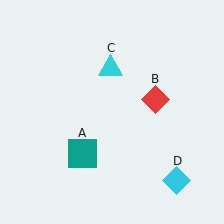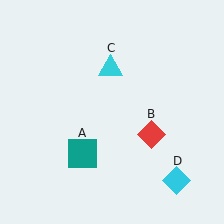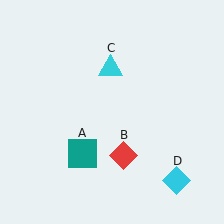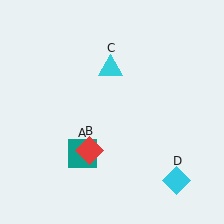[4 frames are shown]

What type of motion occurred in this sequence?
The red diamond (object B) rotated clockwise around the center of the scene.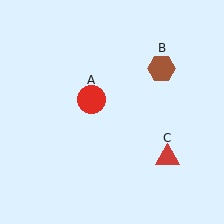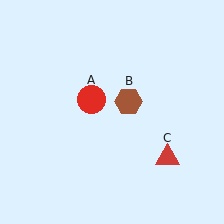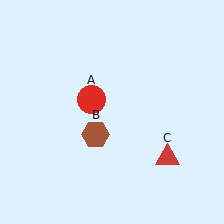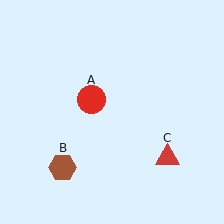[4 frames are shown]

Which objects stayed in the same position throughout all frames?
Red circle (object A) and red triangle (object C) remained stationary.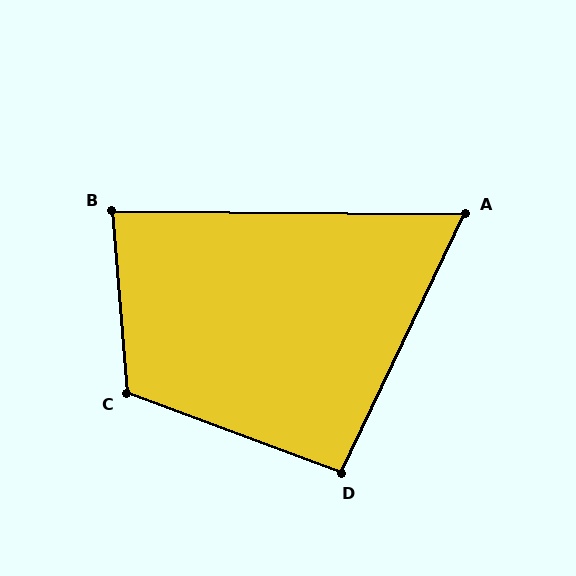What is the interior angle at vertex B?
Approximately 85 degrees (acute).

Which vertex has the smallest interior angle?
A, at approximately 65 degrees.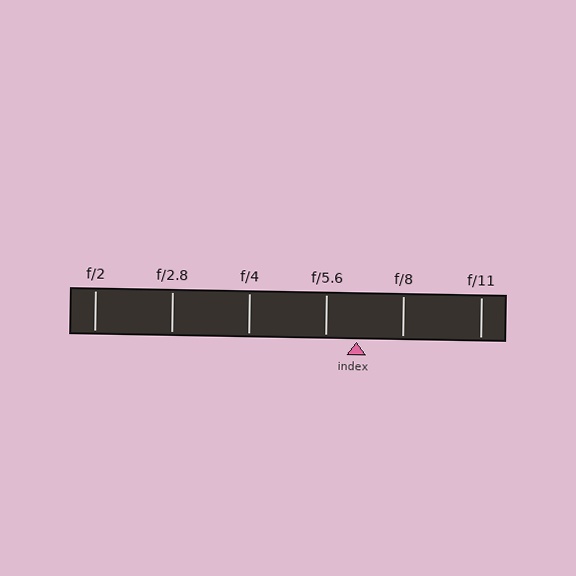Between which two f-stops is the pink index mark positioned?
The index mark is between f/5.6 and f/8.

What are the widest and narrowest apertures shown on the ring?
The widest aperture shown is f/2 and the narrowest is f/11.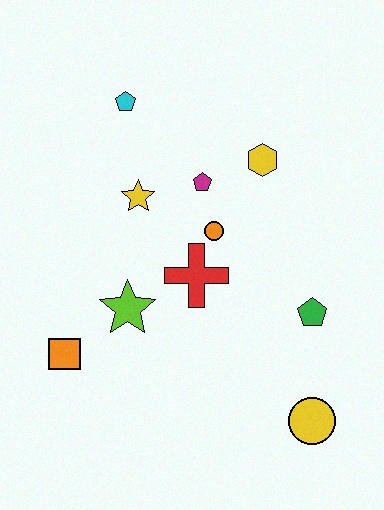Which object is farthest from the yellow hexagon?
The orange square is farthest from the yellow hexagon.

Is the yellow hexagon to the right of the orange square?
Yes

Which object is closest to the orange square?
The lime star is closest to the orange square.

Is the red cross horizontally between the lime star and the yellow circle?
Yes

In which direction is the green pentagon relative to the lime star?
The green pentagon is to the right of the lime star.